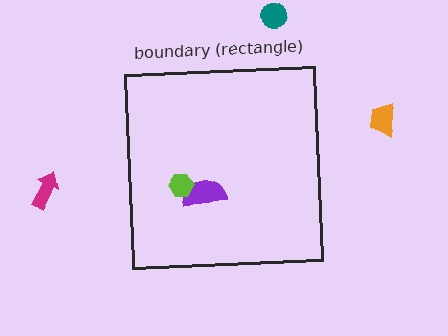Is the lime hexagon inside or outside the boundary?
Inside.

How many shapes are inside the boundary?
2 inside, 3 outside.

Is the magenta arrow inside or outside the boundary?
Outside.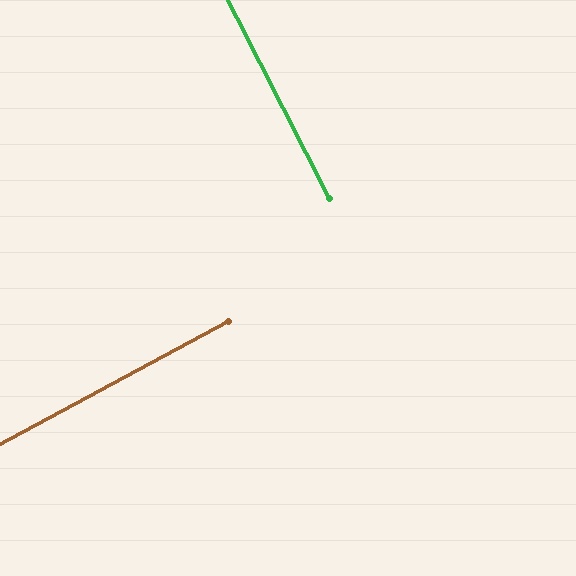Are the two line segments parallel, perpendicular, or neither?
Perpendicular — they meet at approximately 89°.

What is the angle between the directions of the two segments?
Approximately 89 degrees.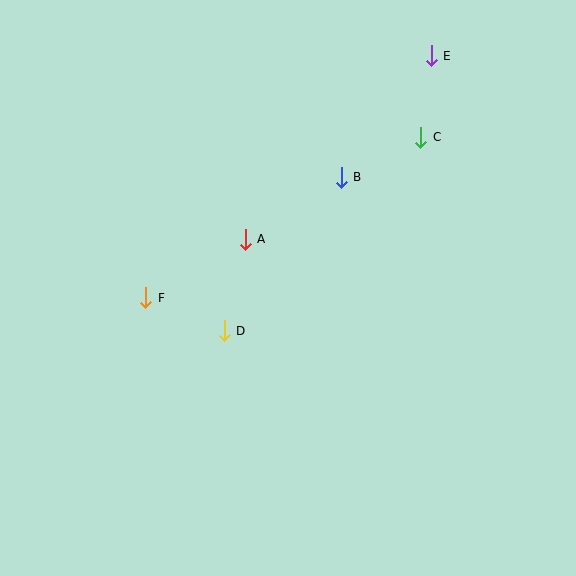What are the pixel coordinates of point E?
Point E is at (431, 56).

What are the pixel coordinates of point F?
Point F is at (146, 298).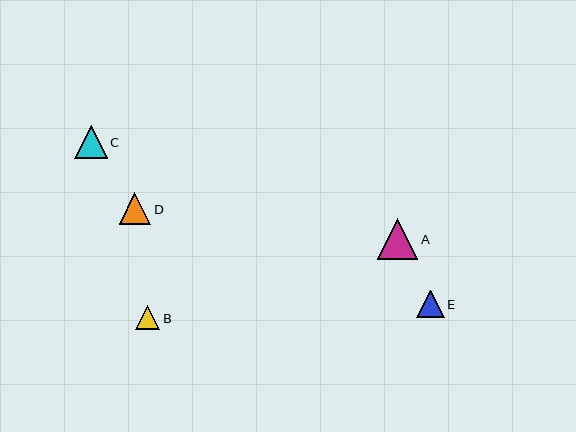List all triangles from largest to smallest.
From largest to smallest: A, C, D, E, B.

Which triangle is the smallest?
Triangle B is the smallest with a size of approximately 24 pixels.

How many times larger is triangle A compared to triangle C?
Triangle A is approximately 1.2 times the size of triangle C.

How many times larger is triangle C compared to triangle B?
Triangle C is approximately 1.3 times the size of triangle B.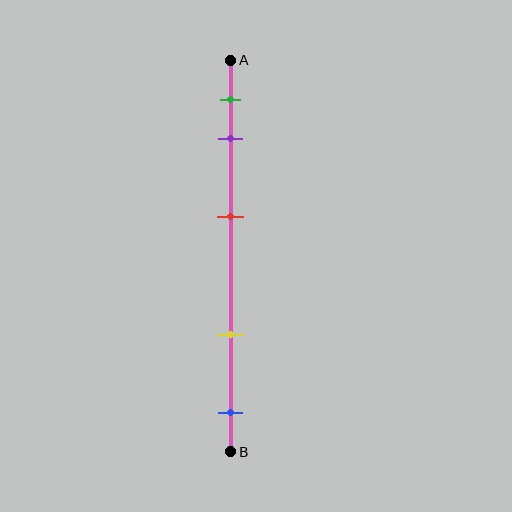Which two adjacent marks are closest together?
The green and purple marks are the closest adjacent pair.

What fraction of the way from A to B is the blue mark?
The blue mark is approximately 90% (0.9) of the way from A to B.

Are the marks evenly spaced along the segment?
No, the marks are not evenly spaced.